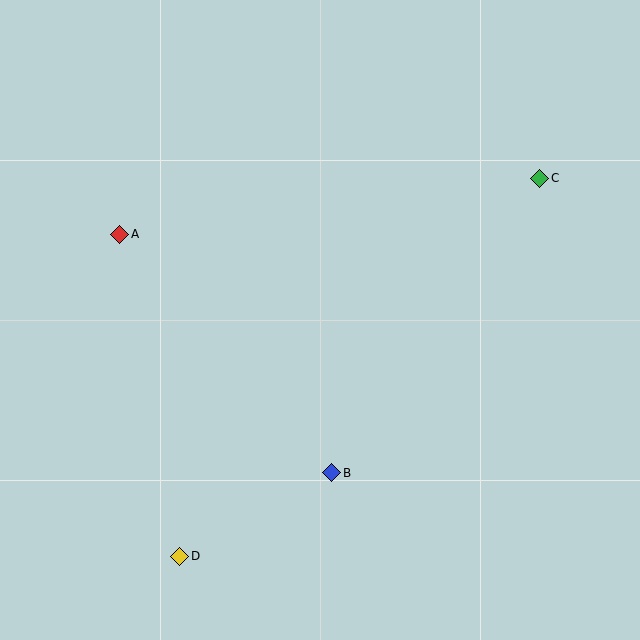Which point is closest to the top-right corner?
Point C is closest to the top-right corner.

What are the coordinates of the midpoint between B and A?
The midpoint between B and A is at (226, 354).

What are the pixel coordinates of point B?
Point B is at (332, 473).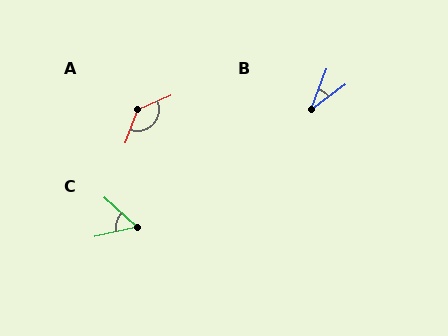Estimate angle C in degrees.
Approximately 55 degrees.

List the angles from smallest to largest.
B (32°), C (55°), A (134°).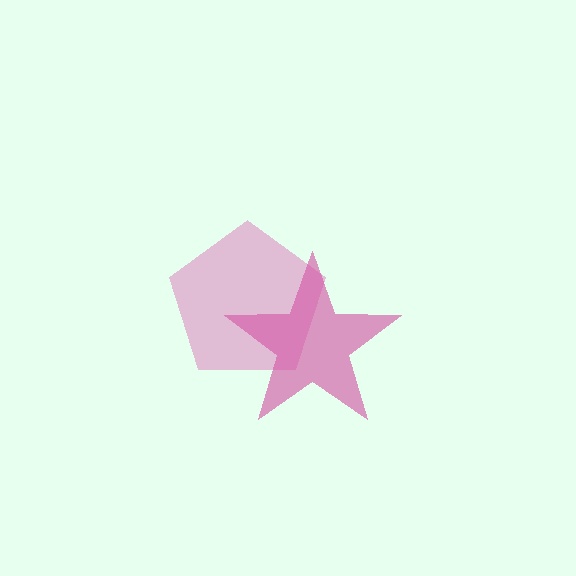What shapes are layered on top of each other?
The layered shapes are: a magenta star, a pink pentagon.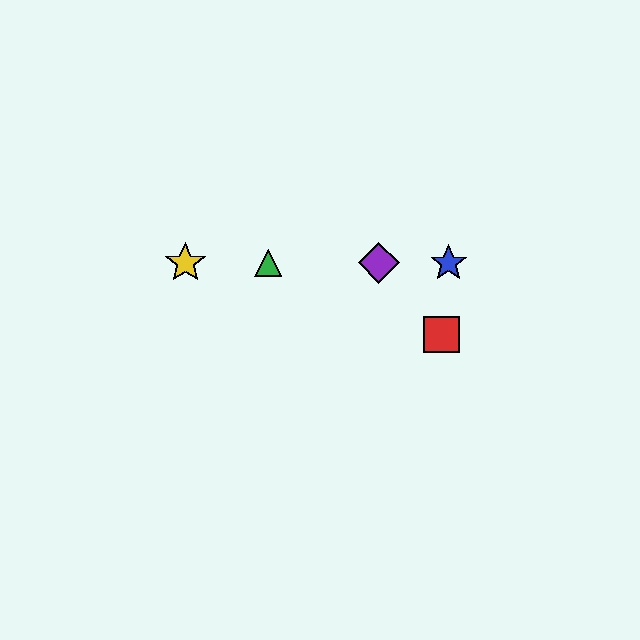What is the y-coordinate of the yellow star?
The yellow star is at y≈263.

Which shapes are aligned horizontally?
The blue star, the green triangle, the yellow star, the purple diamond are aligned horizontally.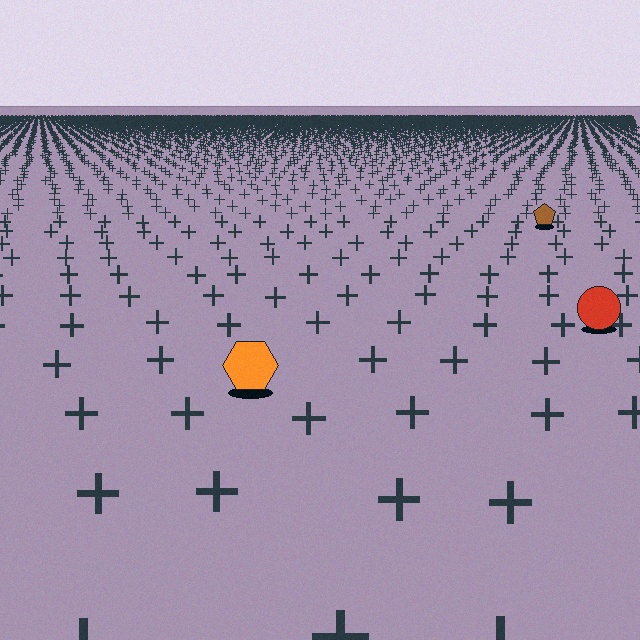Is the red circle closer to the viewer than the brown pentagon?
Yes. The red circle is closer — you can tell from the texture gradient: the ground texture is coarser near it.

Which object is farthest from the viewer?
The brown pentagon is farthest from the viewer. It appears smaller and the ground texture around it is denser.